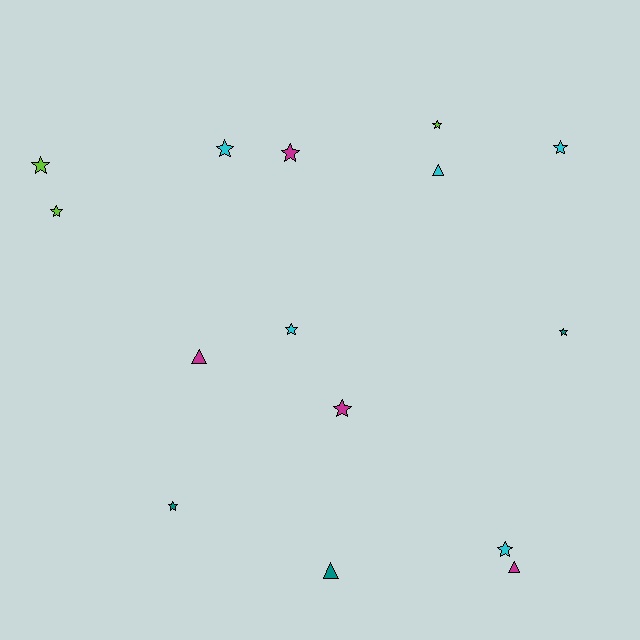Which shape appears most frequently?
Star, with 11 objects.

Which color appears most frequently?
Cyan, with 5 objects.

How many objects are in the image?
There are 15 objects.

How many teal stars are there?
There are 2 teal stars.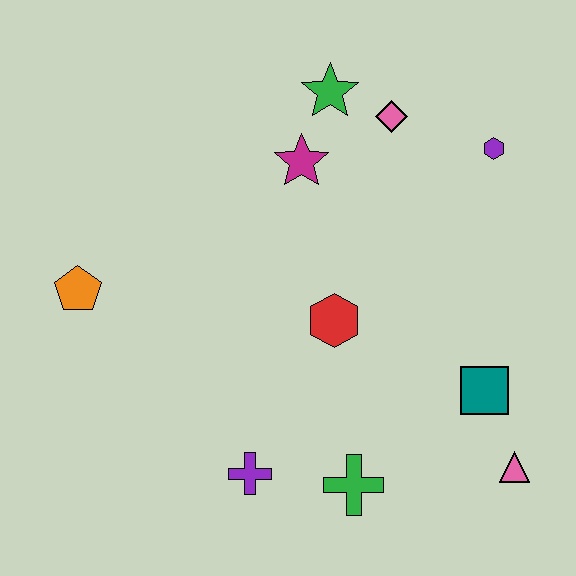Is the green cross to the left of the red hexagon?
No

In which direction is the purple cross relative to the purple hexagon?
The purple cross is below the purple hexagon.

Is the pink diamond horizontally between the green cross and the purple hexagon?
Yes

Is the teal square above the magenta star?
No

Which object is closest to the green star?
The pink diamond is closest to the green star.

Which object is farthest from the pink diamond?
The purple cross is farthest from the pink diamond.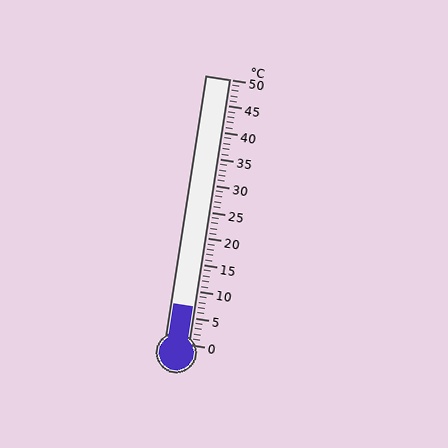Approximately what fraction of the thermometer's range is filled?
The thermometer is filled to approximately 15% of its range.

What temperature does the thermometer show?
The thermometer shows approximately 7°C.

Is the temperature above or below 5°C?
The temperature is above 5°C.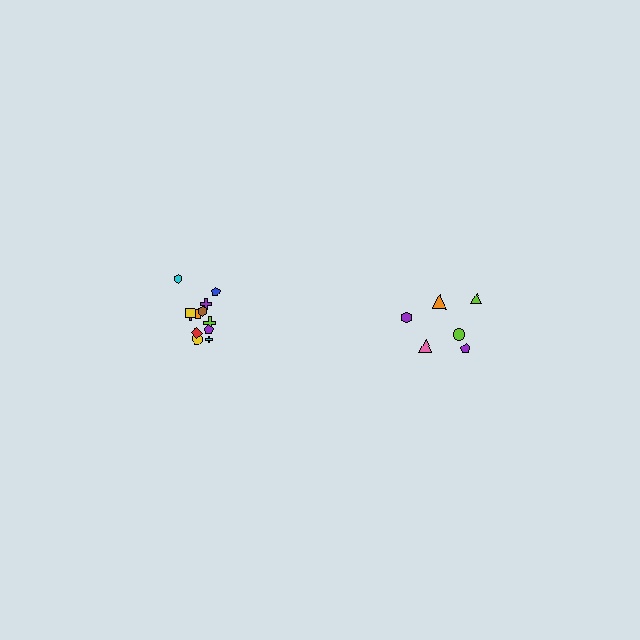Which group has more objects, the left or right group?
The left group.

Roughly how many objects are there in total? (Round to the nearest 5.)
Roughly 20 objects in total.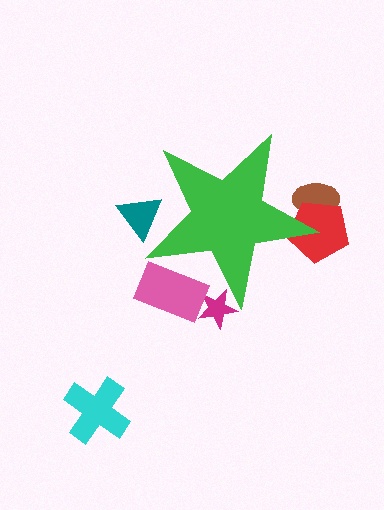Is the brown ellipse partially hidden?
Yes, the brown ellipse is partially hidden behind the green star.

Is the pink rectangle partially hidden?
Yes, the pink rectangle is partially hidden behind the green star.